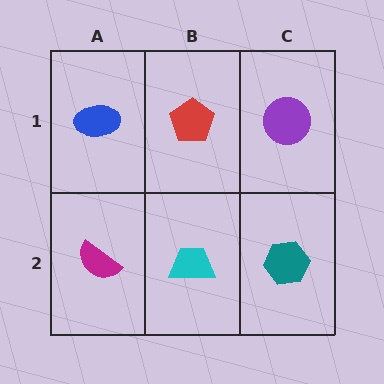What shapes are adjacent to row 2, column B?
A red pentagon (row 1, column B), a magenta semicircle (row 2, column A), a teal hexagon (row 2, column C).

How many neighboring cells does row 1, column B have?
3.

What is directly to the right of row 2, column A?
A cyan trapezoid.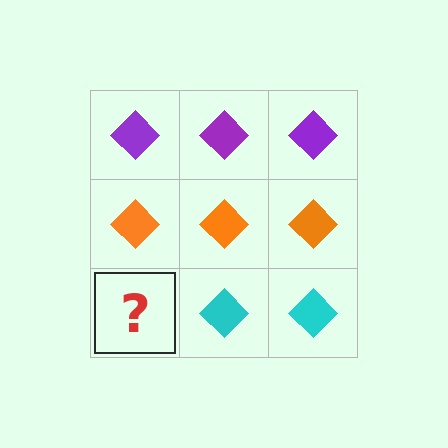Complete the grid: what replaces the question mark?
The question mark should be replaced with a cyan diamond.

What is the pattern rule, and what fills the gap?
The rule is that each row has a consistent color. The gap should be filled with a cyan diamond.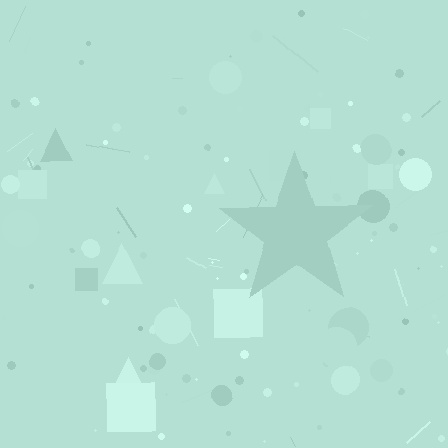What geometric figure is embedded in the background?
A star is embedded in the background.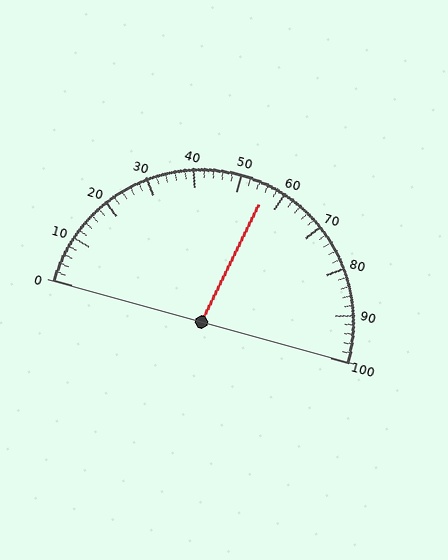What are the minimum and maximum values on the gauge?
The gauge ranges from 0 to 100.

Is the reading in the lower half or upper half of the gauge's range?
The reading is in the upper half of the range (0 to 100).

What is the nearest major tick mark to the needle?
The nearest major tick mark is 60.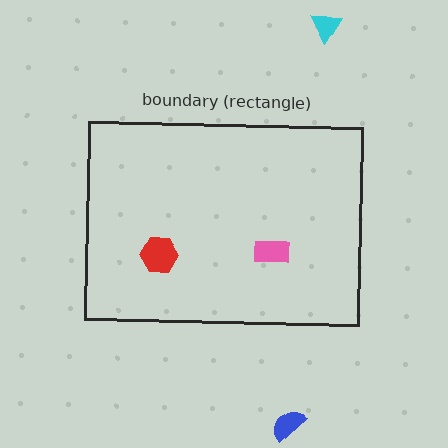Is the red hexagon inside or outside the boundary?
Inside.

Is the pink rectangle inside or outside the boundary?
Inside.